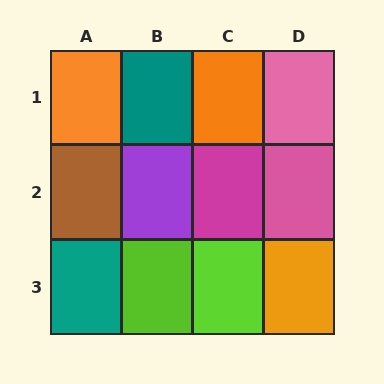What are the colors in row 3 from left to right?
Teal, lime, lime, orange.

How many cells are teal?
2 cells are teal.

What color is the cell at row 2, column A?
Brown.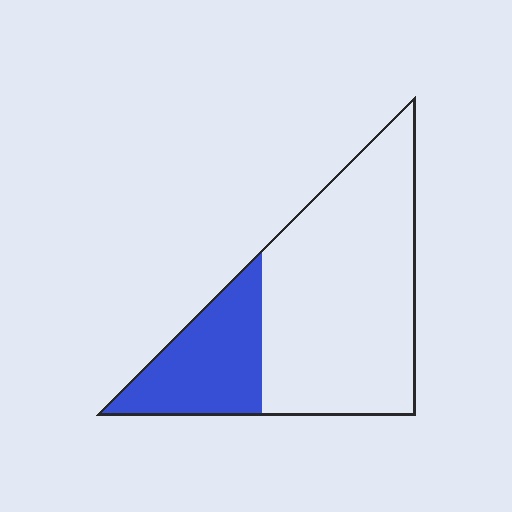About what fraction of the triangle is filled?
About one quarter (1/4).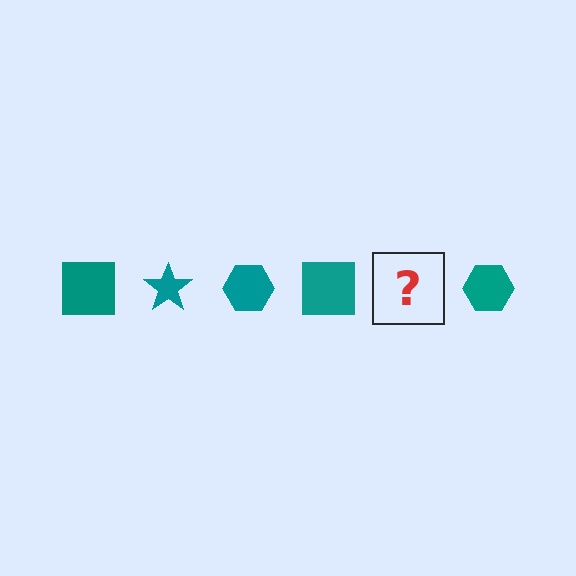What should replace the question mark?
The question mark should be replaced with a teal star.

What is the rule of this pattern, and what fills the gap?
The rule is that the pattern cycles through square, star, hexagon shapes in teal. The gap should be filled with a teal star.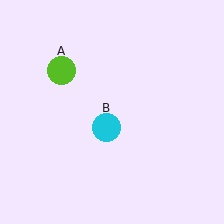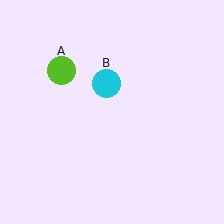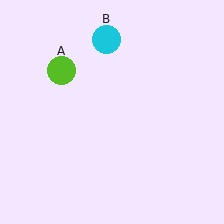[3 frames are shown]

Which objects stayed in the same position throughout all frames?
Lime circle (object A) remained stationary.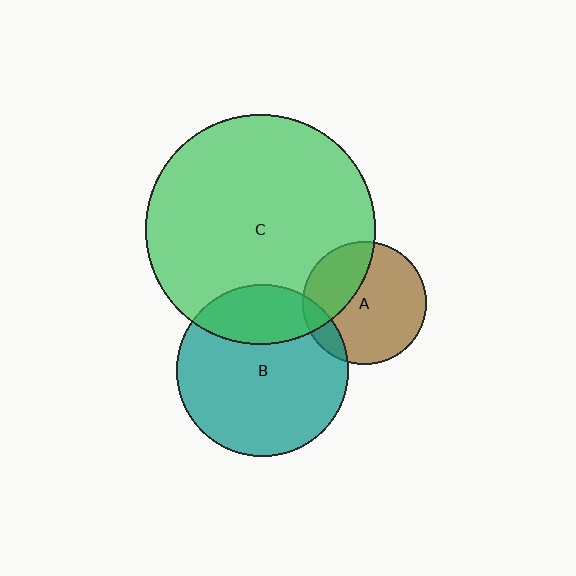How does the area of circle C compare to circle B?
Approximately 1.8 times.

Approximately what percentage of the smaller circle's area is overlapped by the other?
Approximately 30%.